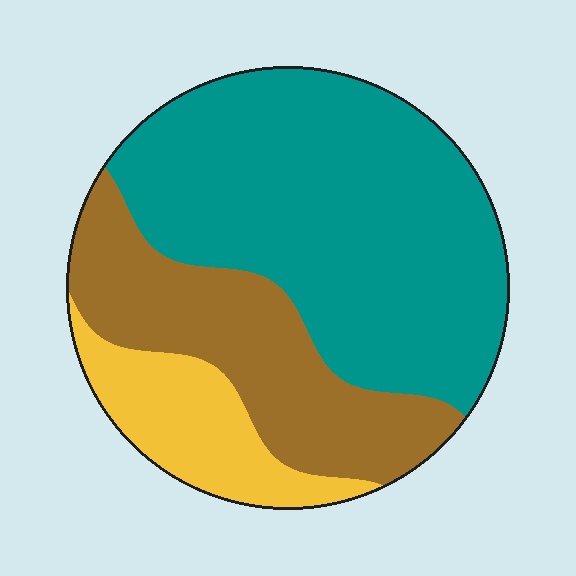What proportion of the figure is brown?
Brown covers around 30% of the figure.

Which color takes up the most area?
Teal, at roughly 55%.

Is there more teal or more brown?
Teal.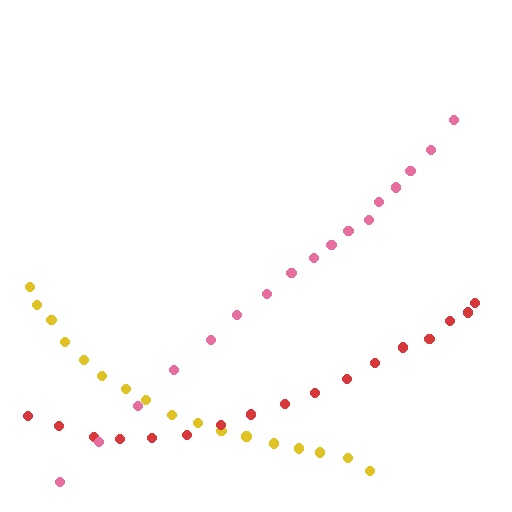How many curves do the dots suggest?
There are 3 distinct paths.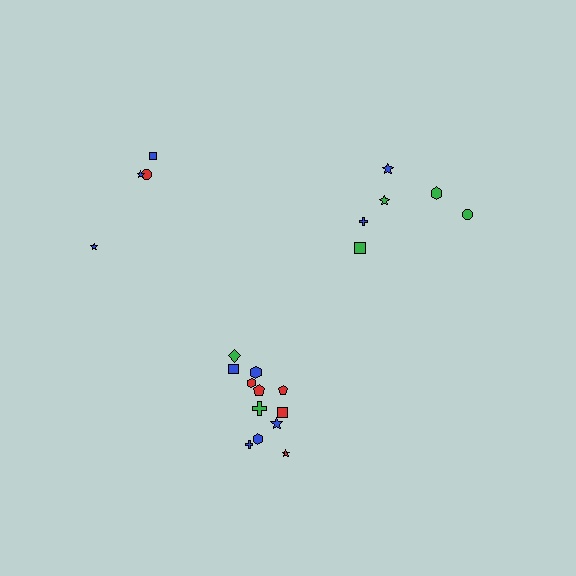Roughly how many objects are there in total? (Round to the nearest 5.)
Roughly 20 objects in total.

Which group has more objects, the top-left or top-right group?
The top-right group.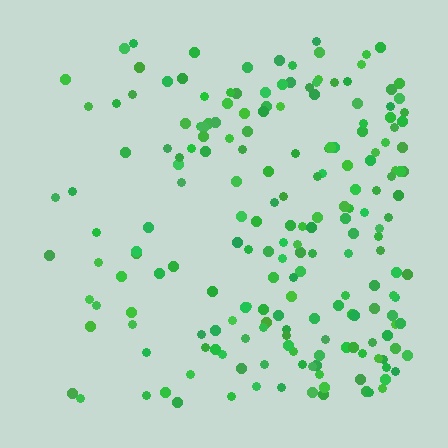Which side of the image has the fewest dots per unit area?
The left.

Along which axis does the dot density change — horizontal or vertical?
Horizontal.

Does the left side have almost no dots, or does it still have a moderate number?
Still a moderate number, just noticeably fewer than the right.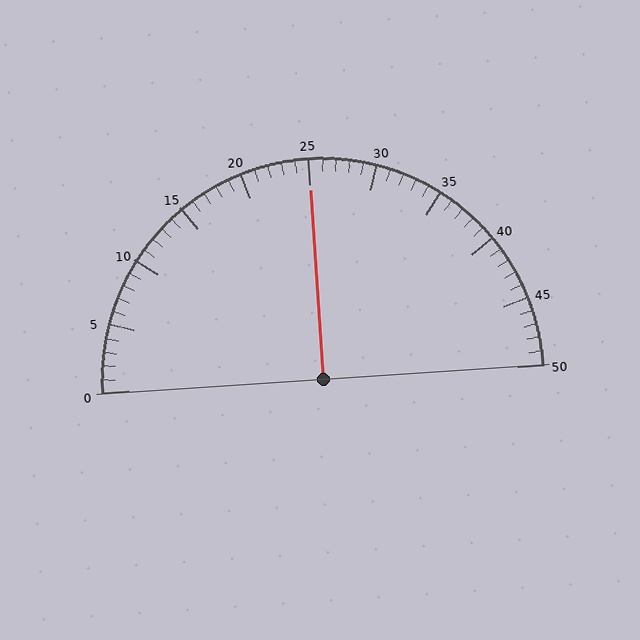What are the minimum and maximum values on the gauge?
The gauge ranges from 0 to 50.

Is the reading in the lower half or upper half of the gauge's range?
The reading is in the upper half of the range (0 to 50).